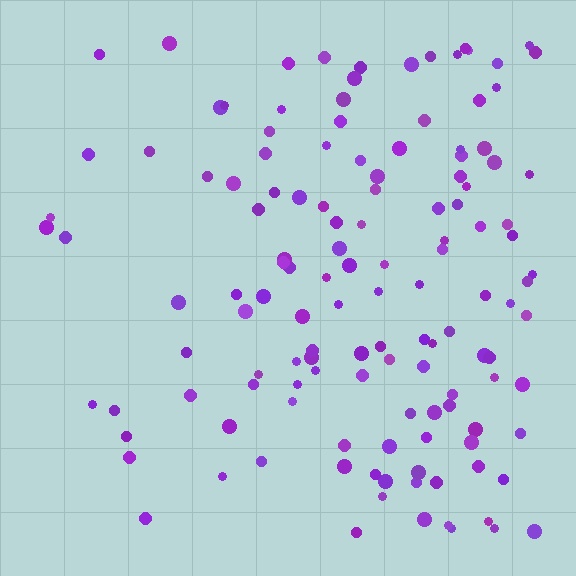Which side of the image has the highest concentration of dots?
The right.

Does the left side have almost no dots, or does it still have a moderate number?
Still a moderate number, just noticeably fewer than the right.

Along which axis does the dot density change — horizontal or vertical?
Horizontal.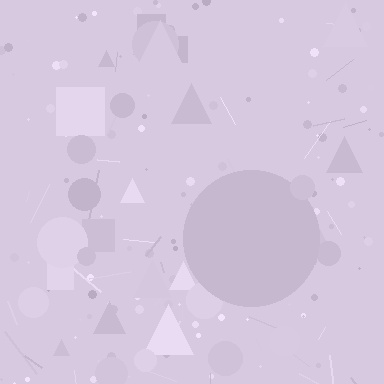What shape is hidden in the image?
A circle is hidden in the image.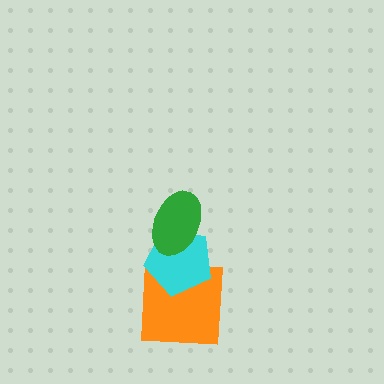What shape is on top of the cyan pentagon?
The green ellipse is on top of the cyan pentagon.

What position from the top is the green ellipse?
The green ellipse is 1st from the top.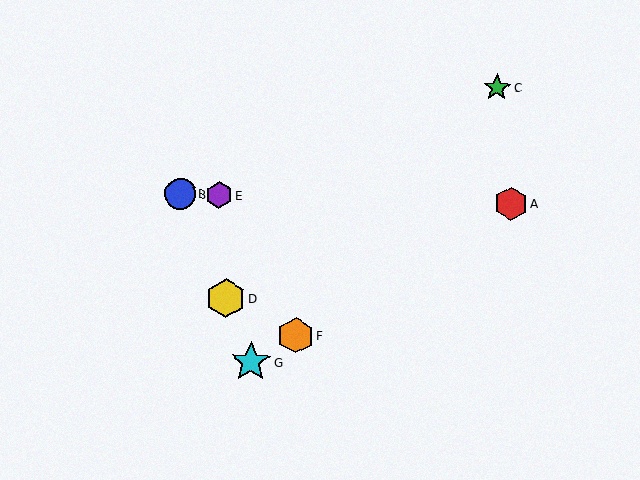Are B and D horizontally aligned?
No, B is at y≈194 and D is at y≈298.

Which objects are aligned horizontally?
Objects A, B, E are aligned horizontally.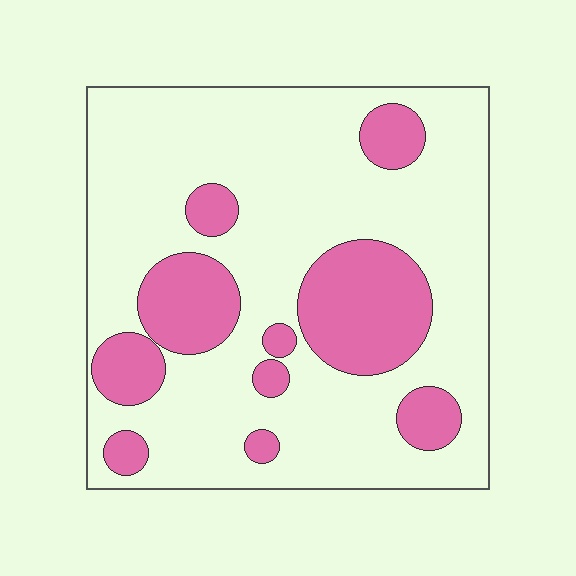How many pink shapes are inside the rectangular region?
10.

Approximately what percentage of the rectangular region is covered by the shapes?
Approximately 25%.